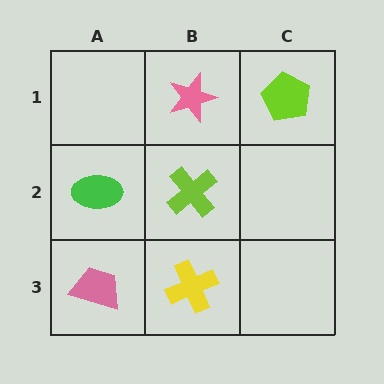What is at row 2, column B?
A lime cross.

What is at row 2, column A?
A green ellipse.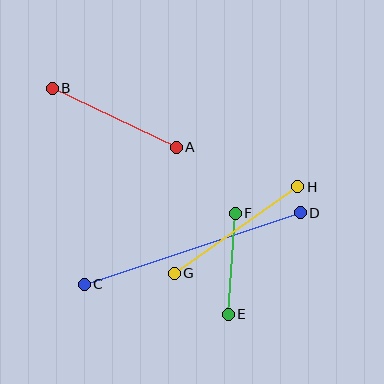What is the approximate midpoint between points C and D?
The midpoint is at approximately (192, 249) pixels.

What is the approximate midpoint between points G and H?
The midpoint is at approximately (236, 230) pixels.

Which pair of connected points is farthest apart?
Points C and D are farthest apart.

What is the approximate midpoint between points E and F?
The midpoint is at approximately (232, 264) pixels.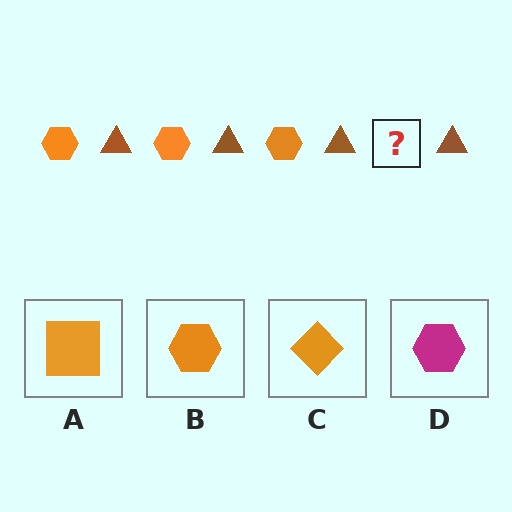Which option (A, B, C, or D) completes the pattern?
B.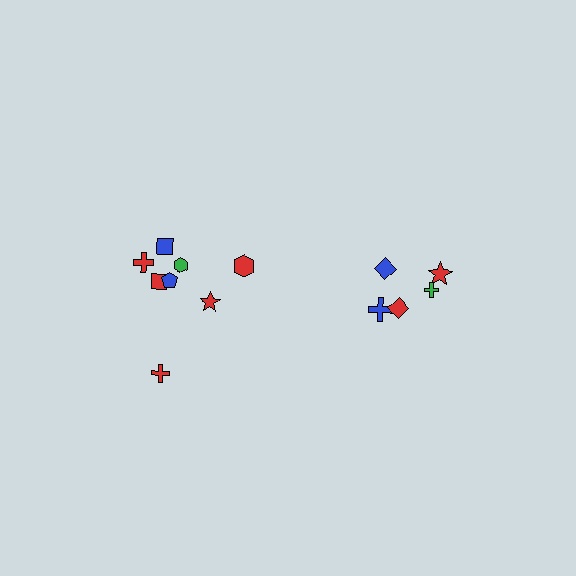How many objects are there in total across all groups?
There are 13 objects.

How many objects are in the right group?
There are 5 objects.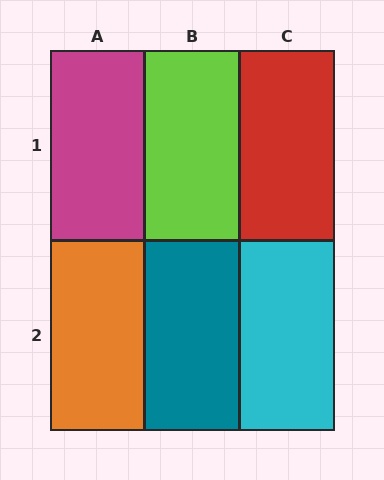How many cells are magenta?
1 cell is magenta.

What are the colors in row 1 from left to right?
Magenta, lime, red.